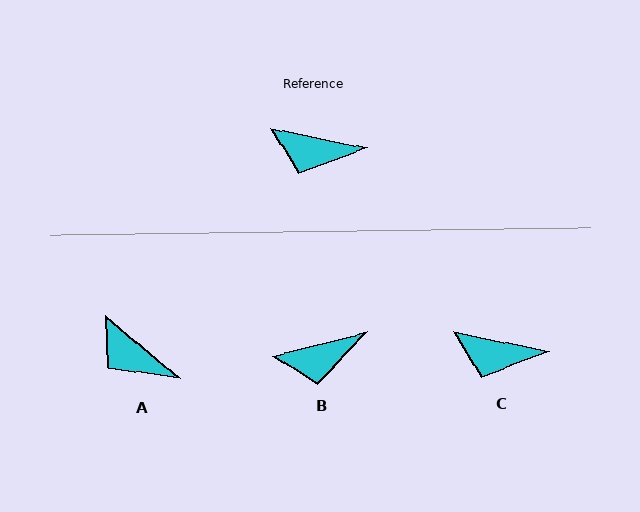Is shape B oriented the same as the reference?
No, it is off by about 25 degrees.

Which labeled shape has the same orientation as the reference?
C.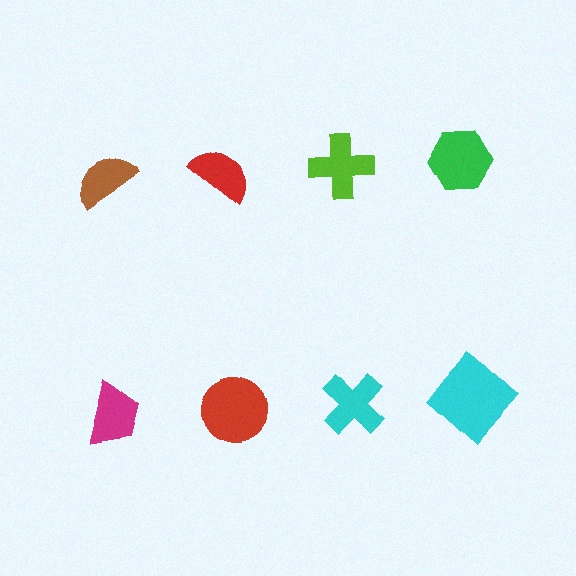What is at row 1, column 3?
A lime cross.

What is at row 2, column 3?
A cyan cross.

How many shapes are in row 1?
4 shapes.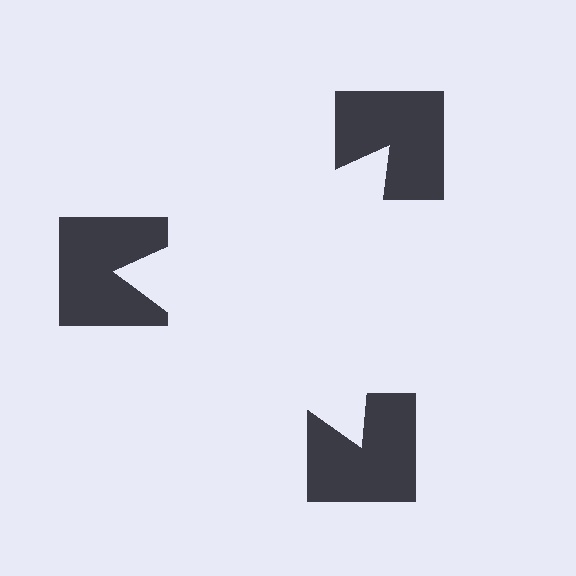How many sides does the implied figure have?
3 sides.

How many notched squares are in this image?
There are 3 — one at each vertex of the illusory triangle.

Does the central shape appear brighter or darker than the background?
It typically appears slightly brighter than the background, even though no actual brightness change is drawn.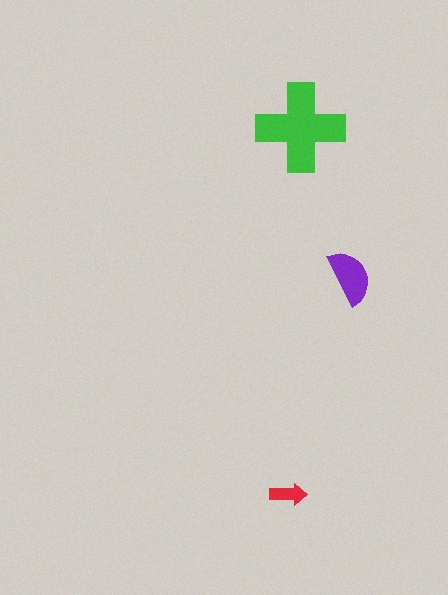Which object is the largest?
The green cross.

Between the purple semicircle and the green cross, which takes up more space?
The green cross.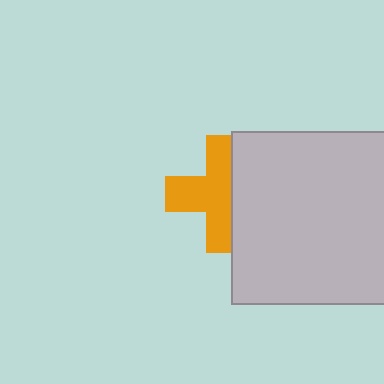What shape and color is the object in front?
The object in front is a light gray square.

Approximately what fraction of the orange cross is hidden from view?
Roughly 37% of the orange cross is hidden behind the light gray square.